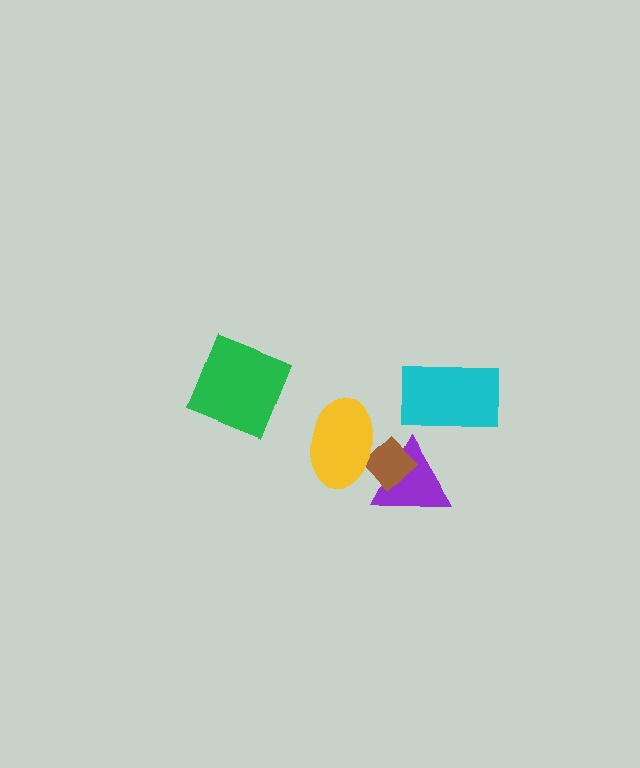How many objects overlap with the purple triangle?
2 objects overlap with the purple triangle.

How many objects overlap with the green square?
0 objects overlap with the green square.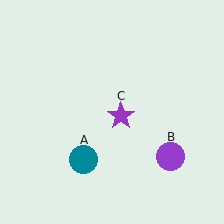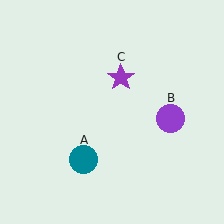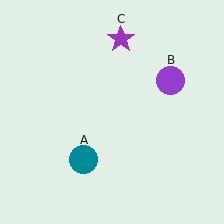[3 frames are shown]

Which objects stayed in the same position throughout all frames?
Teal circle (object A) remained stationary.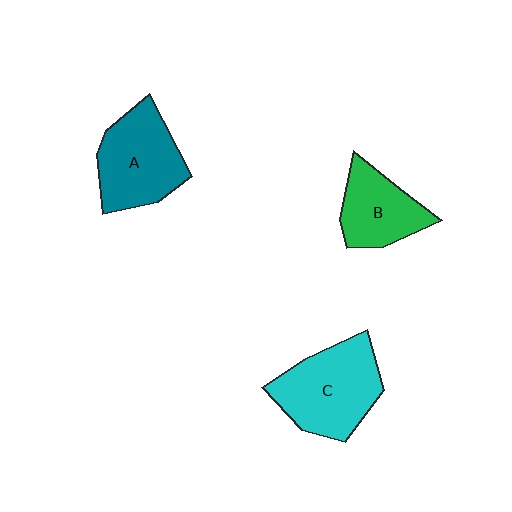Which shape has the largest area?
Shape C (cyan).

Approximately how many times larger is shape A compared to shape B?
Approximately 1.3 times.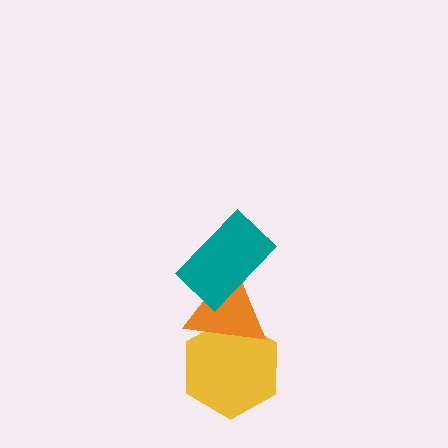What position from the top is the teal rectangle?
The teal rectangle is 1st from the top.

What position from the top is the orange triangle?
The orange triangle is 2nd from the top.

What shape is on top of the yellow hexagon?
The orange triangle is on top of the yellow hexagon.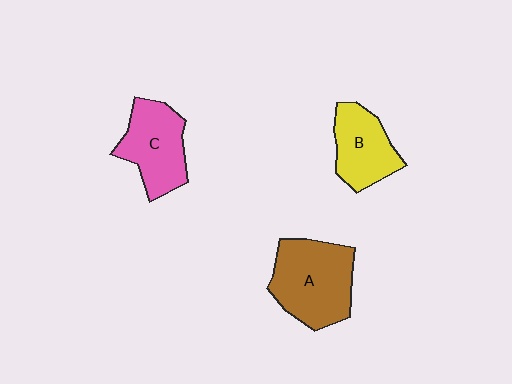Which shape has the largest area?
Shape A (brown).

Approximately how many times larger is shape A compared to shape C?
Approximately 1.3 times.